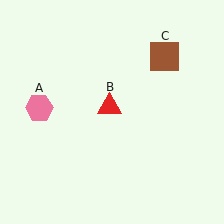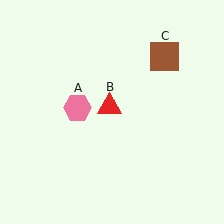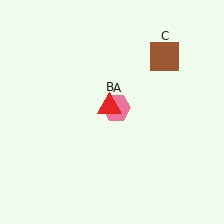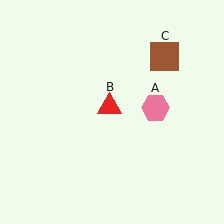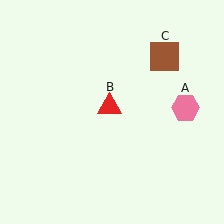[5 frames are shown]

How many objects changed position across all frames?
1 object changed position: pink hexagon (object A).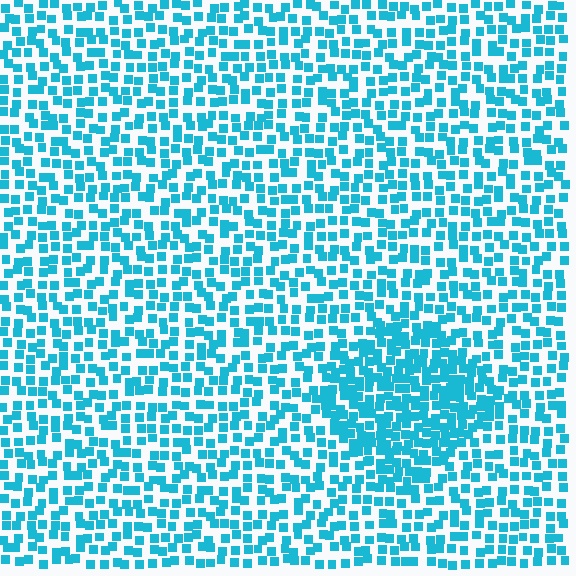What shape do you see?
I see a diamond.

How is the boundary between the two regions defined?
The boundary is defined by a change in element density (approximately 1.7x ratio). All elements are the same color, size, and shape.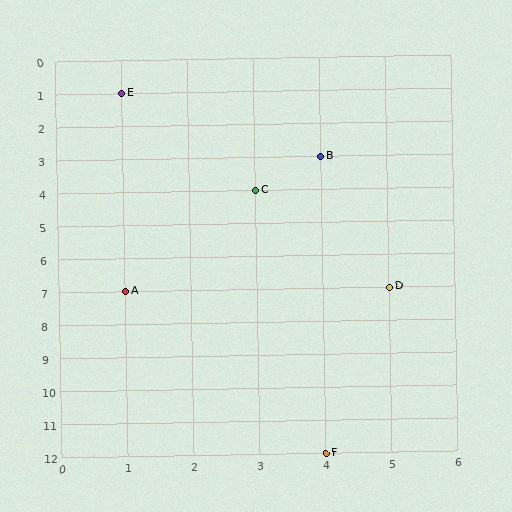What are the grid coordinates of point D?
Point D is at grid coordinates (5, 7).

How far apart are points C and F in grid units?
Points C and F are 1 column and 8 rows apart (about 8.1 grid units diagonally).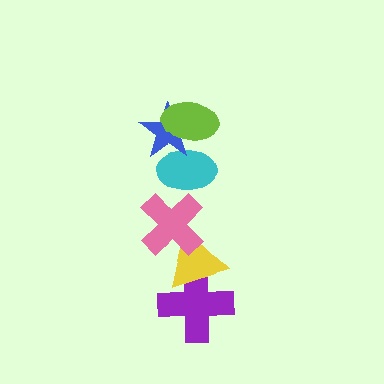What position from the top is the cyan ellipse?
The cyan ellipse is 3rd from the top.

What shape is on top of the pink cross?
The cyan ellipse is on top of the pink cross.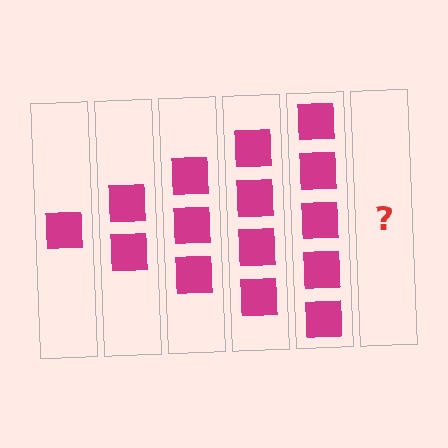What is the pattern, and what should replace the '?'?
The pattern is that each step adds one more square. The '?' should be 6 squares.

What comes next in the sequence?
The next element should be 6 squares.